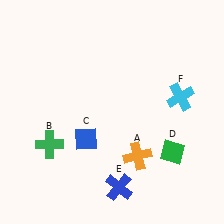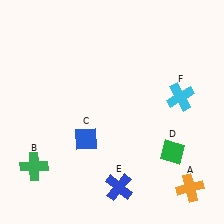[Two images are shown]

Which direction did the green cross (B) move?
The green cross (B) moved down.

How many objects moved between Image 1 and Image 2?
2 objects moved between the two images.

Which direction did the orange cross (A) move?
The orange cross (A) moved right.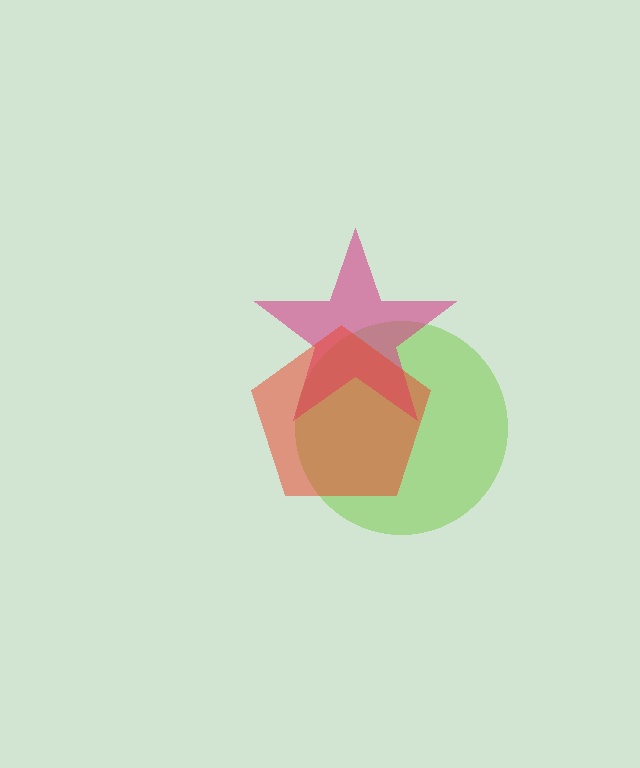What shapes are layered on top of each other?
The layered shapes are: a lime circle, a magenta star, a red pentagon.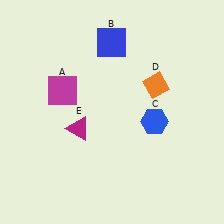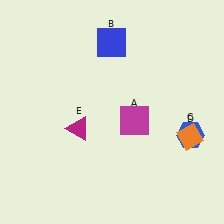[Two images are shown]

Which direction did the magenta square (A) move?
The magenta square (A) moved right.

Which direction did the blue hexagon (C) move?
The blue hexagon (C) moved right.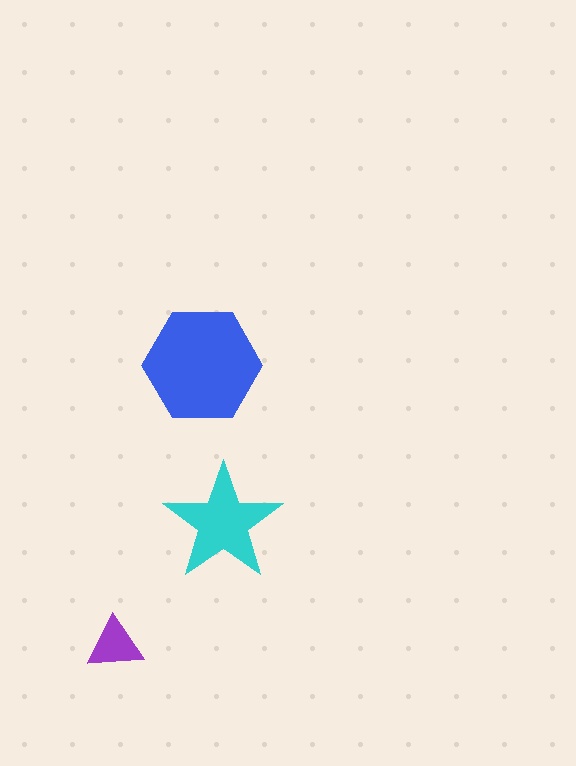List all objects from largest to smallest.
The blue hexagon, the cyan star, the purple triangle.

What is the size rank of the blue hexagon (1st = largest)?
1st.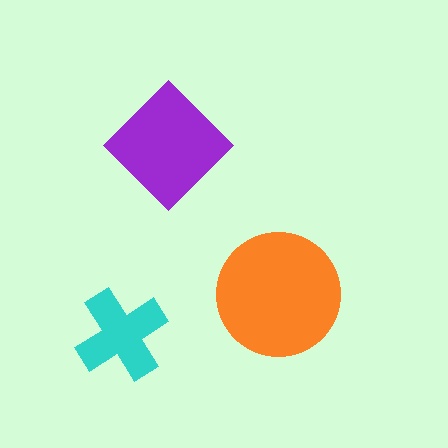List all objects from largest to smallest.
The orange circle, the purple diamond, the cyan cross.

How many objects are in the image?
There are 3 objects in the image.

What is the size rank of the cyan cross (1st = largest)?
3rd.